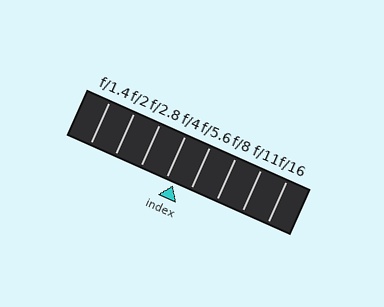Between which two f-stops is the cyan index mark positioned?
The index mark is between f/4 and f/5.6.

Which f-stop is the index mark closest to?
The index mark is closest to f/4.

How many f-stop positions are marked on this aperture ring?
There are 8 f-stop positions marked.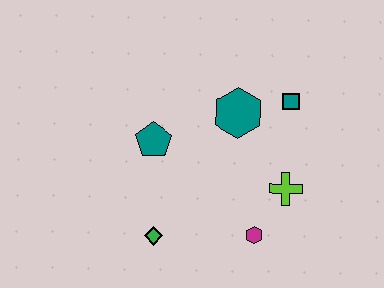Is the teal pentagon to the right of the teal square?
No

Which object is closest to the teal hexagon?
The teal square is closest to the teal hexagon.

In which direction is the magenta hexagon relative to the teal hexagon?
The magenta hexagon is below the teal hexagon.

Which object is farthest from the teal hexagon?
The green diamond is farthest from the teal hexagon.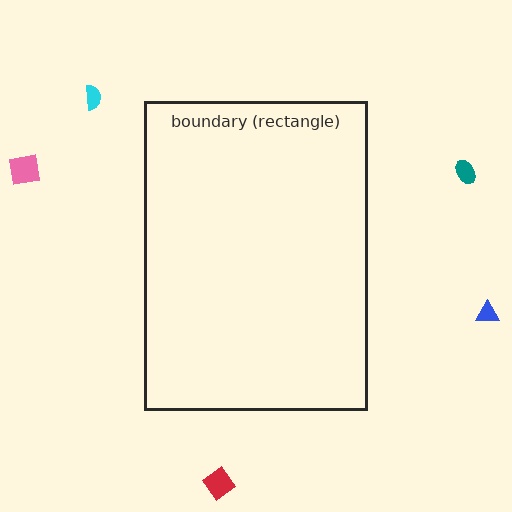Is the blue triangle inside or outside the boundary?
Outside.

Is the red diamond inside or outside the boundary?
Outside.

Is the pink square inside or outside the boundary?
Outside.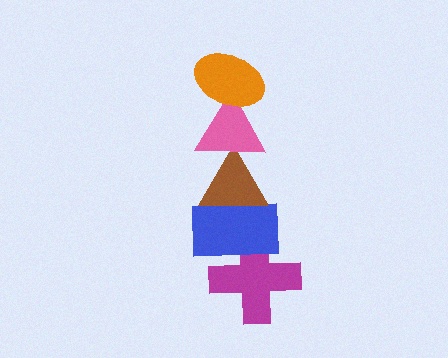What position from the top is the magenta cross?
The magenta cross is 5th from the top.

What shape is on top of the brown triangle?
The pink triangle is on top of the brown triangle.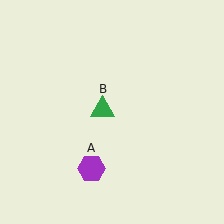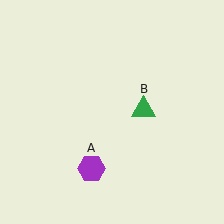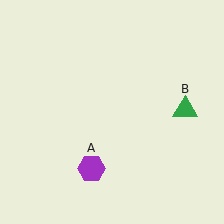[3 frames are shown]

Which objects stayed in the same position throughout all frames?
Purple hexagon (object A) remained stationary.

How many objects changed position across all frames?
1 object changed position: green triangle (object B).